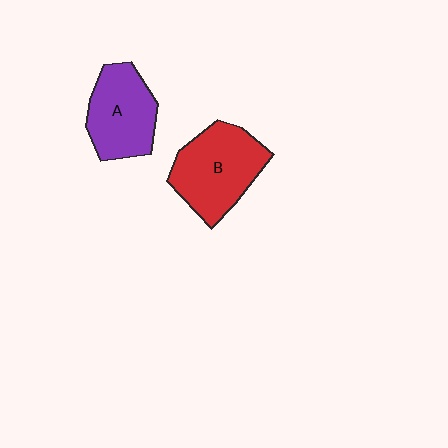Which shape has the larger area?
Shape B (red).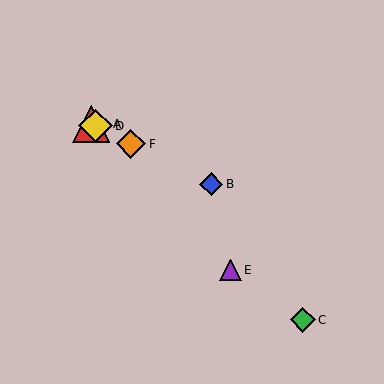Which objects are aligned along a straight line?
Objects A, B, D, F are aligned along a straight line.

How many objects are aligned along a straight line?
4 objects (A, B, D, F) are aligned along a straight line.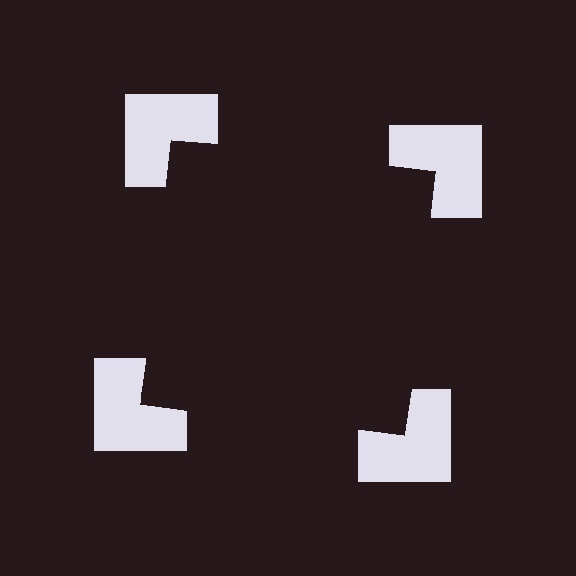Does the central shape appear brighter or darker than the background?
It typically appears slightly darker than the background, even though no actual brightness change is drawn.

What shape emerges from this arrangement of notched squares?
An illusory square — its edges are inferred from the aligned wedge cuts in the notched squares, not physically drawn.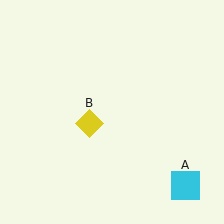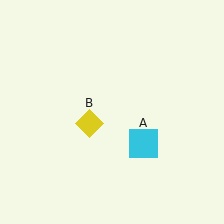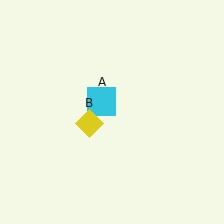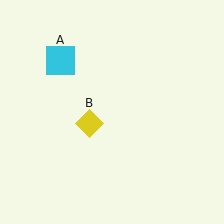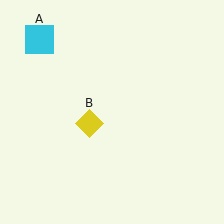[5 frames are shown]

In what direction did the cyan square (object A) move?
The cyan square (object A) moved up and to the left.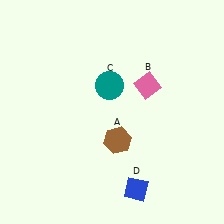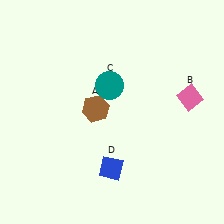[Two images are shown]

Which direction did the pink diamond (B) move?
The pink diamond (B) moved right.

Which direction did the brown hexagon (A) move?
The brown hexagon (A) moved up.